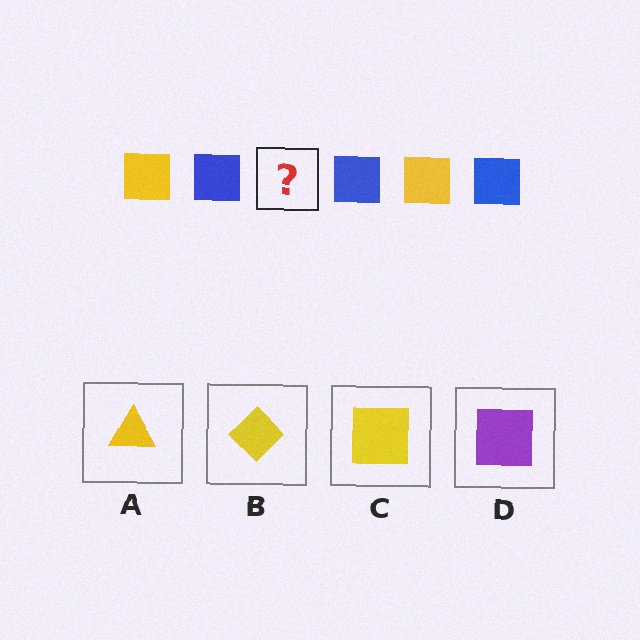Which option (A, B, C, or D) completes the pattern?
C.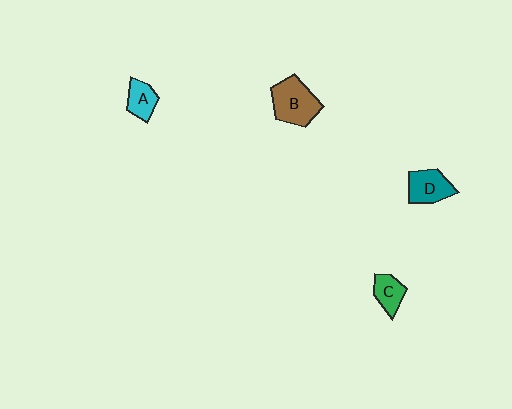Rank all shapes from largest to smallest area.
From largest to smallest: B (brown), D (teal), C (green), A (cyan).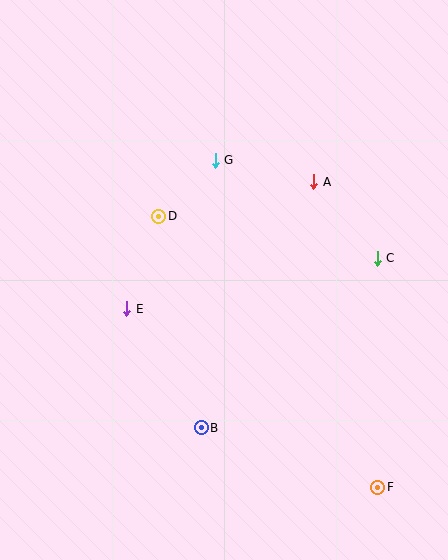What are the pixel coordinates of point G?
Point G is at (215, 160).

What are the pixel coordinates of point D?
Point D is at (159, 216).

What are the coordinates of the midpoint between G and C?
The midpoint between G and C is at (296, 209).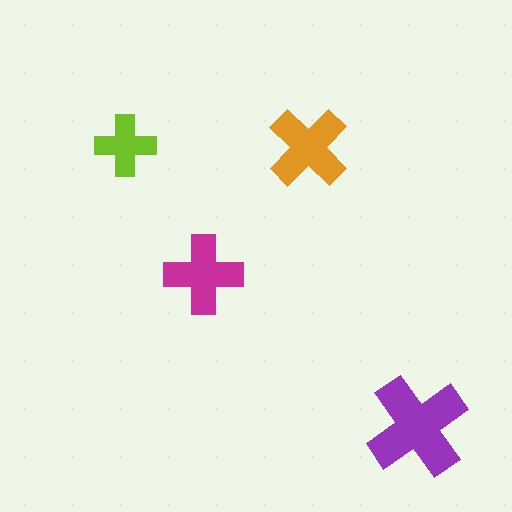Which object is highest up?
The lime cross is topmost.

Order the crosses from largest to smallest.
the purple one, the orange one, the magenta one, the lime one.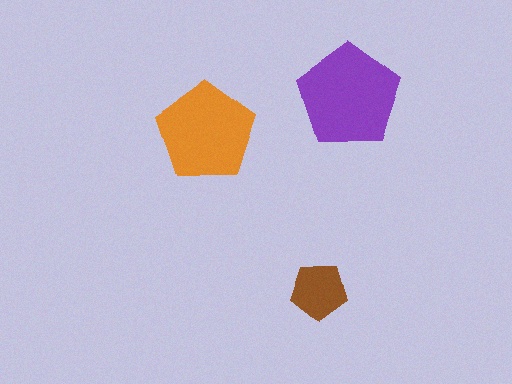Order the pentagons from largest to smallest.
the purple one, the orange one, the brown one.